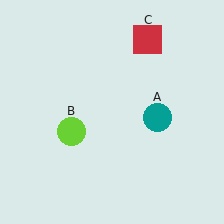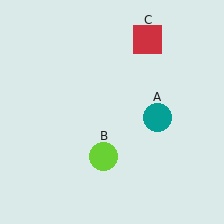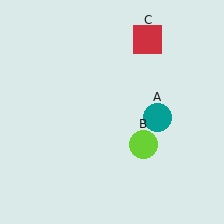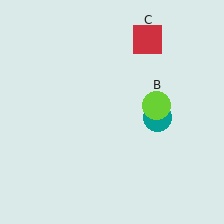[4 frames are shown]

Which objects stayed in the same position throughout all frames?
Teal circle (object A) and red square (object C) remained stationary.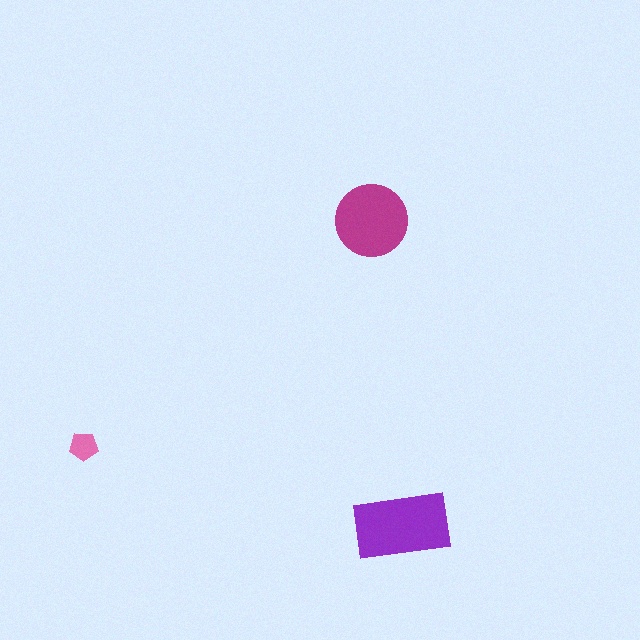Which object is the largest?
The purple rectangle.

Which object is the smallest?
The pink pentagon.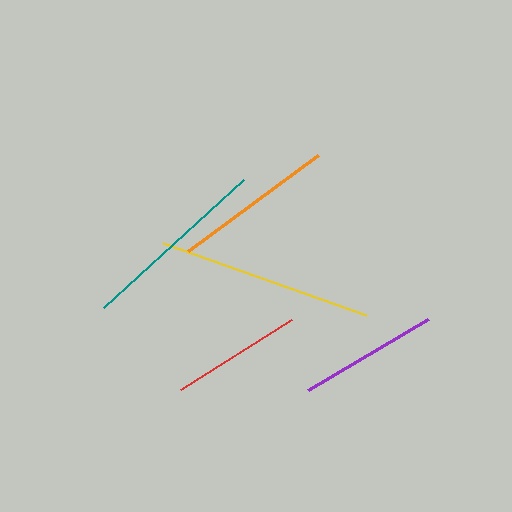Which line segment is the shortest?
The red line is the shortest at approximately 132 pixels.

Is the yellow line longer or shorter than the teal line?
The yellow line is longer than the teal line.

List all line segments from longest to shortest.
From longest to shortest: yellow, teal, orange, purple, red.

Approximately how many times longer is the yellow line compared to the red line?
The yellow line is approximately 1.6 times the length of the red line.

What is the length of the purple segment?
The purple segment is approximately 139 pixels long.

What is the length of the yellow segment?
The yellow segment is approximately 216 pixels long.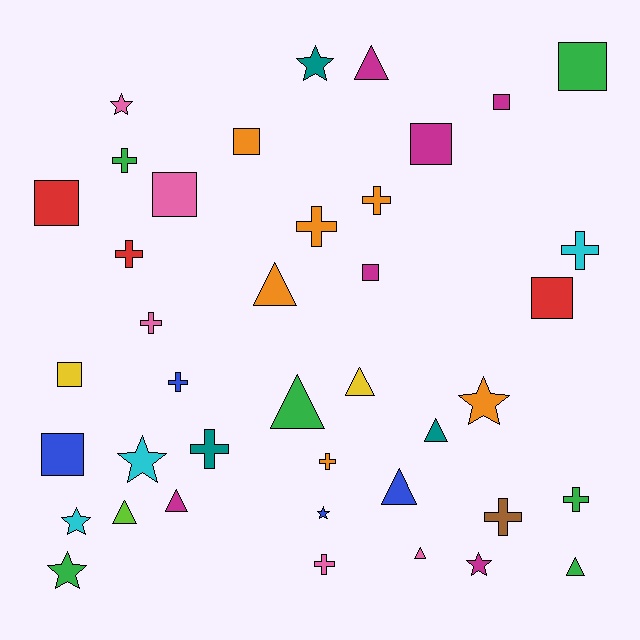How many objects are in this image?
There are 40 objects.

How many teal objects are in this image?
There are 3 teal objects.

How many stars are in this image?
There are 8 stars.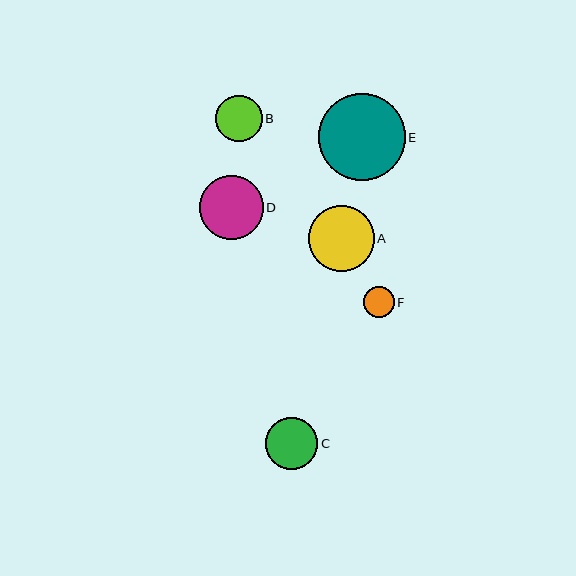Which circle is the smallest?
Circle F is the smallest with a size of approximately 31 pixels.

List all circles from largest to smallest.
From largest to smallest: E, A, D, C, B, F.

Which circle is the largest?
Circle E is the largest with a size of approximately 87 pixels.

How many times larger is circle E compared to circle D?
Circle E is approximately 1.4 times the size of circle D.